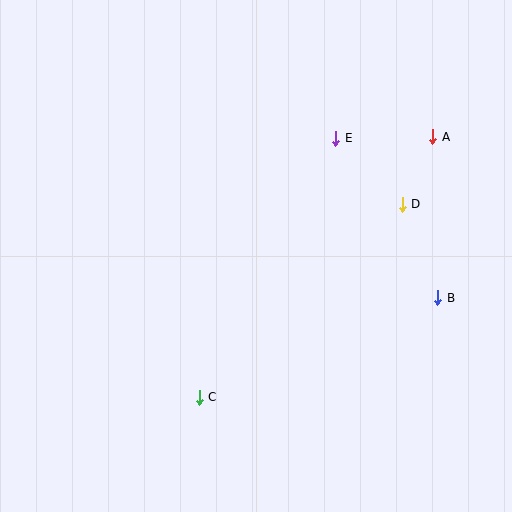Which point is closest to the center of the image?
Point E at (336, 138) is closest to the center.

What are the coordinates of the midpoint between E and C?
The midpoint between E and C is at (267, 268).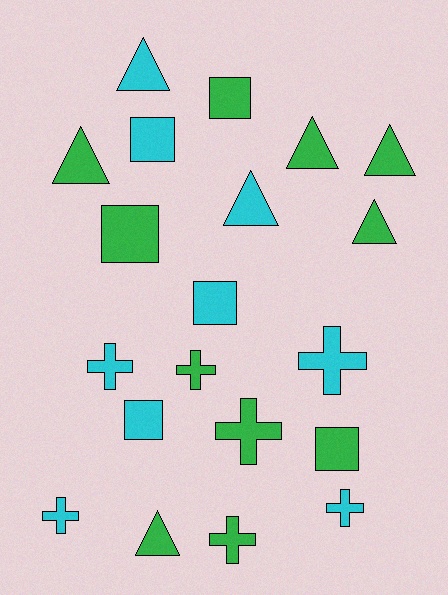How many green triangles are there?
There are 5 green triangles.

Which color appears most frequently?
Green, with 11 objects.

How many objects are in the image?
There are 20 objects.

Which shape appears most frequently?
Triangle, with 7 objects.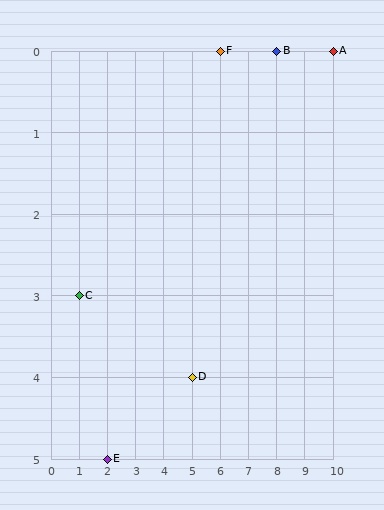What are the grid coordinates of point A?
Point A is at grid coordinates (10, 0).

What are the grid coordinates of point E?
Point E is at grid coordinates (2, 5).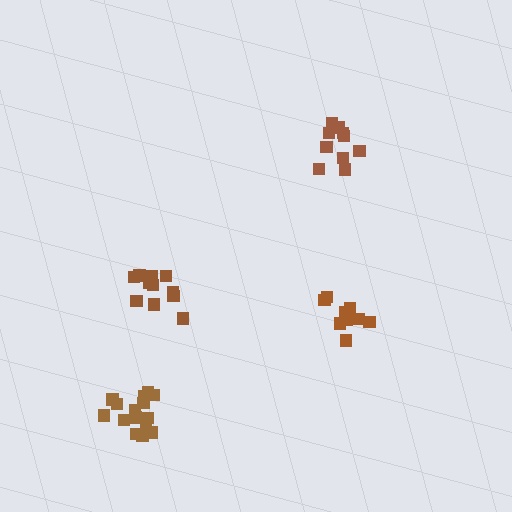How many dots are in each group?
Group 1: 16 dots, Group 2: 10 dots, Group 3: 11 dots, Group 4: 10 dots (47 total).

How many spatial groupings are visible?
There are 4 spatial groupings.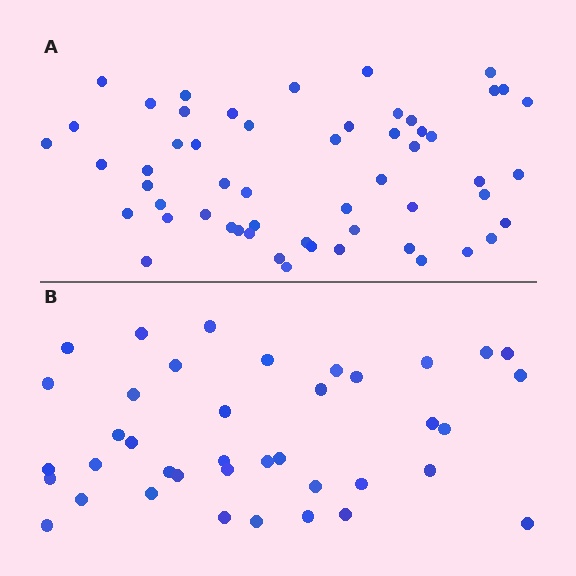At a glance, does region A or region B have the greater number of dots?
Region A (the top region) has more dots.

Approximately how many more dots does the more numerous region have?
Region A has approximately 15 more dots than region B.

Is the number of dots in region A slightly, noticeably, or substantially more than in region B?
Region A has noticeably more, but not dramatically so. The ratio is roughly 1.4 to 1.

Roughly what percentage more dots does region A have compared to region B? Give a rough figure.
About 40% more.